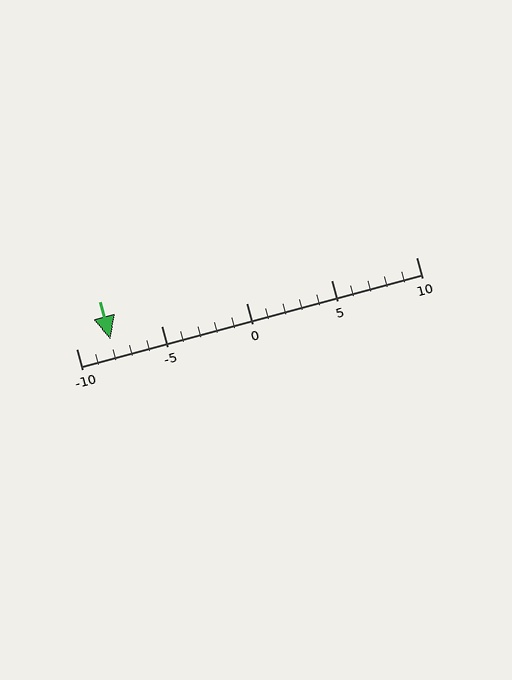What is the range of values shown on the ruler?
The ruler shows values from -10 to 10.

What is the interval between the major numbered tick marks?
The major tick marks are spaced 5 units apart.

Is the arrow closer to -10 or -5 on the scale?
The arrow is closer to -10.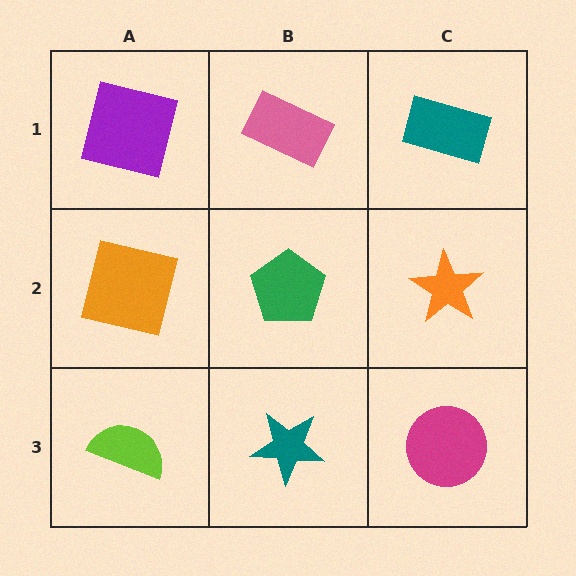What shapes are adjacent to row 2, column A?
A purple square (row 1, column A), a lime semicircle (row 3, column A), a green pentagon (row 2, column B).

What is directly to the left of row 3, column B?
A lime semicircle.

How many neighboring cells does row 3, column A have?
2.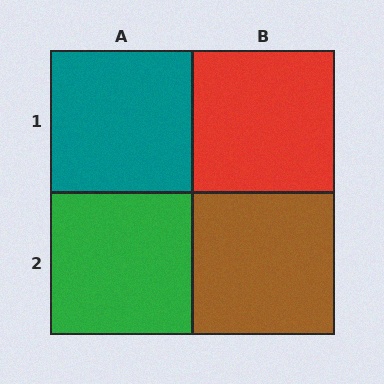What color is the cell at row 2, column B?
Brown.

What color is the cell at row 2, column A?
Green.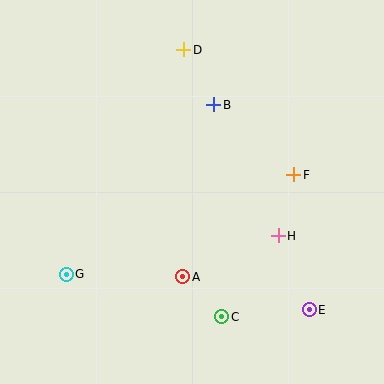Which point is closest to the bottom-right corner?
Point E is closest to the bottom-right corner.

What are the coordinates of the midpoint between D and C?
The midpoint between D and C is at (203, 183).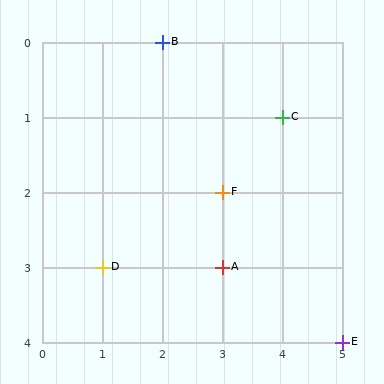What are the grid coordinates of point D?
Point D is at grid coordinates (1, 3).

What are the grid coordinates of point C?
Point C is at grid coordinates (4, 1).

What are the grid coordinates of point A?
Point A is at grid coordinates (3, 3).